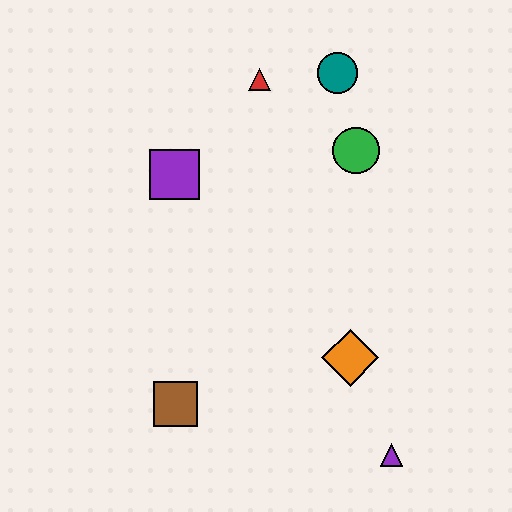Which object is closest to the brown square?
The orange diamond is closest to the brown square.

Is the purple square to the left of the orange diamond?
Yes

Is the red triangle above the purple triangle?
Yes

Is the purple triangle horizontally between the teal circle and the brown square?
No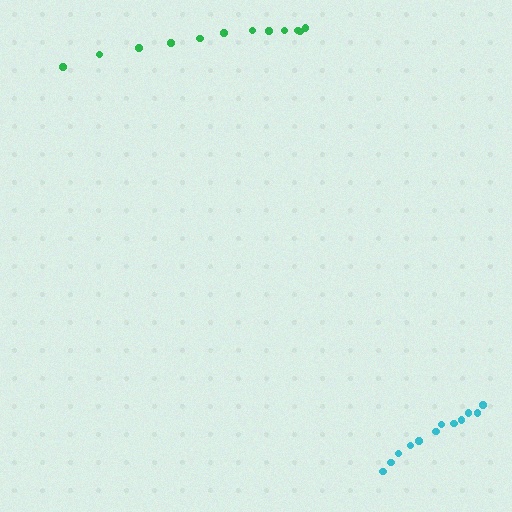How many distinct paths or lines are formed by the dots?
There are 2 distinct paths.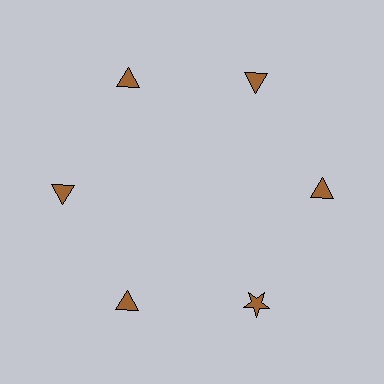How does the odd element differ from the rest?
It has a different shape: star instead of triangle.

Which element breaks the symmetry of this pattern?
The brown star at roughly the 5 o'clock position breaks the symmetry. All other shapes are brown triangles.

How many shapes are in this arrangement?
There are 6 shapes arranged in a ring pattern.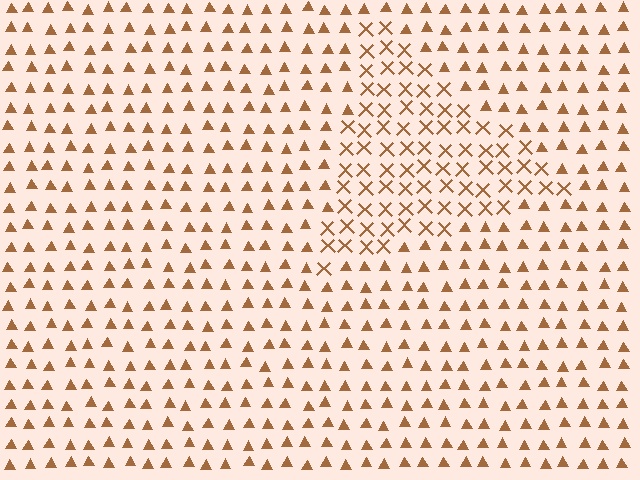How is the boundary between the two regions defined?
The boundary is defined by a change in element shape: X marks inside vs. triangles outside. All elements share the same color and spacing.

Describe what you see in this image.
The image is filled with small brown elements arranged in a uniform grid. A triangle-shaped region contains X marks, while the surrounding area contains triangles. The boundary is defined purely by the change in element shape.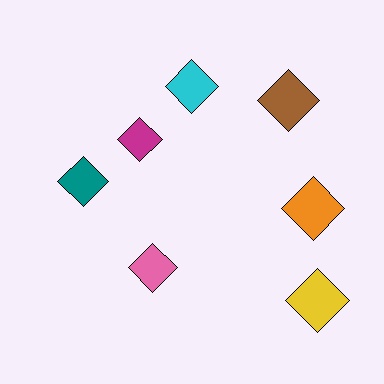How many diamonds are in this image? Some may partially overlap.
There are 7 diamonds.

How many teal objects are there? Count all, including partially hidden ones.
There is 1 teal object.